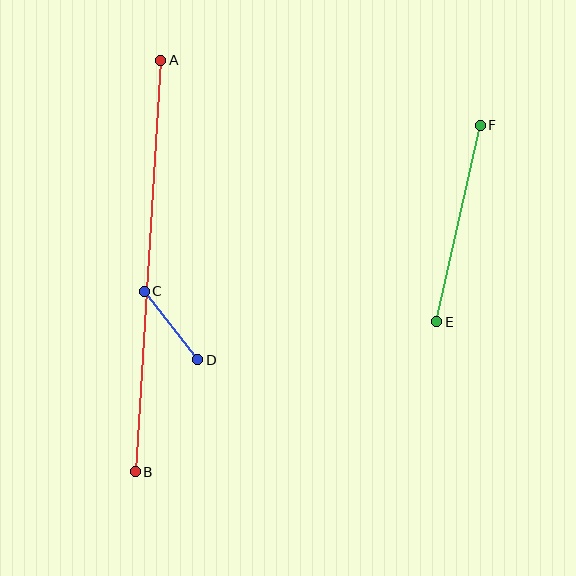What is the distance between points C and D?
The distance is approximately 87 pixels.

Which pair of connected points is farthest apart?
Points A and B are farthest apart.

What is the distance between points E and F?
The distance is approximately 201 pixels.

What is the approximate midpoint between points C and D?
The midpoint is at approximately (171, 325) pixels.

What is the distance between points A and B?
The distance is approximately 412 pixels.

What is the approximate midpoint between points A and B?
The midpoint is at approximately (148, 266) pixels.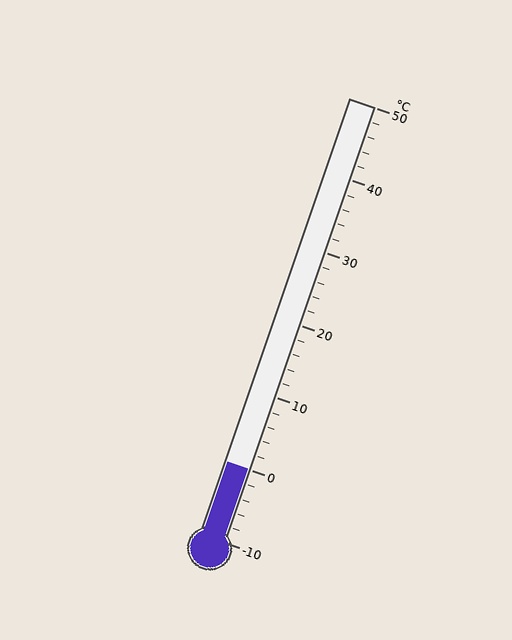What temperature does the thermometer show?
The thermometer shows approximately 0°C.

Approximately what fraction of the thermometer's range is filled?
The thermometer is filled to approximately 15% of its range.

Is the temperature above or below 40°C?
The temperature is below 40°C.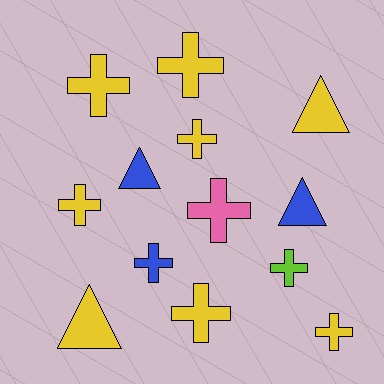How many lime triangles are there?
There are no lime triangles.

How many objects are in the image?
There are 13 objects.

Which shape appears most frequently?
Cross, with 9 objects.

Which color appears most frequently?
Yellow, with 8 objects.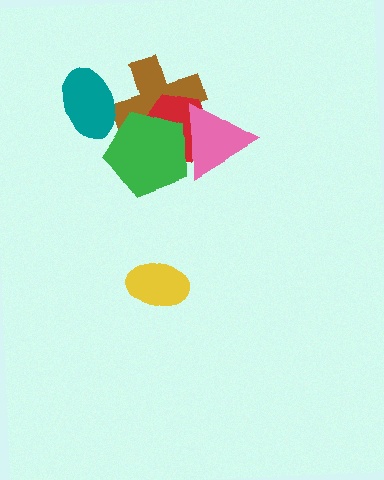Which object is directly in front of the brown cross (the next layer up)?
The teal ellipse is directly in front of the brown cross.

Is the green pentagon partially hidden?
No, no other shape covers it.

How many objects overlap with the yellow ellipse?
0 objects overlap with the yellow ellipse.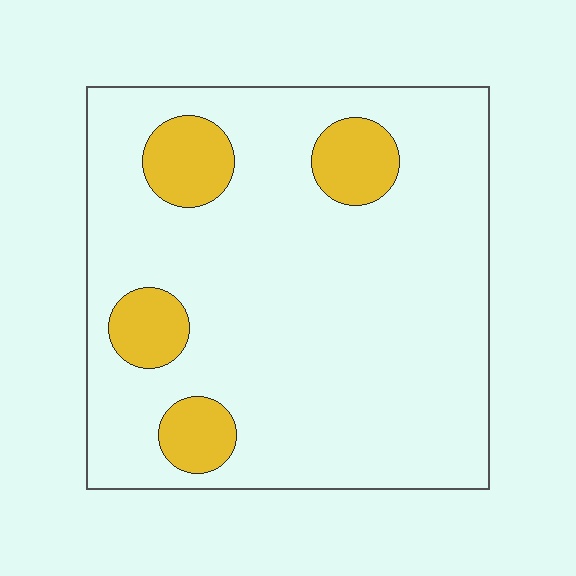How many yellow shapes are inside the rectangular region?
4.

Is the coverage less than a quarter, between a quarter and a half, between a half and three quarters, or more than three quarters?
Less than a quarter.